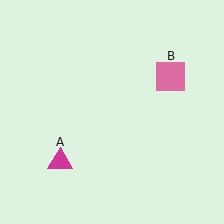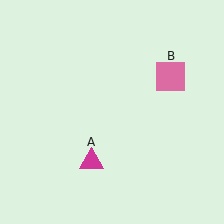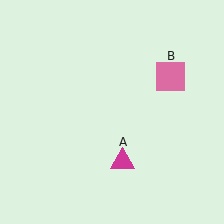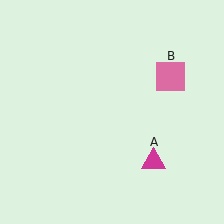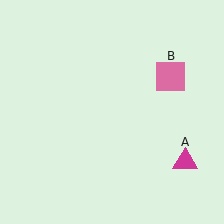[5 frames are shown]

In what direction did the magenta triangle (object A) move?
The magenta triangle (object A) moved right.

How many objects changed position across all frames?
1 object changed position: magenta triangle (object A).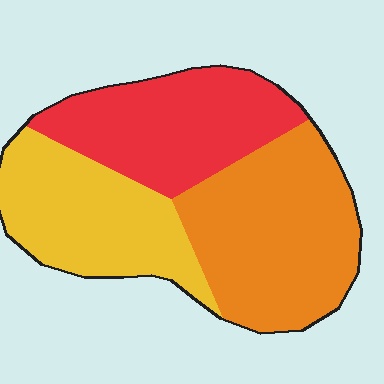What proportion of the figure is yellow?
Yellow takes up about one third (1/3) of the figure.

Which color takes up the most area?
Orange, at roughly 40%.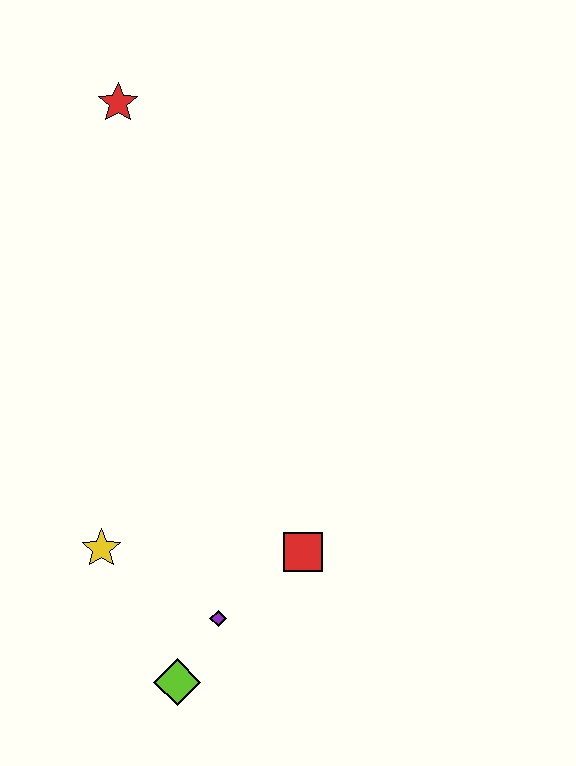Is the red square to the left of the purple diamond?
No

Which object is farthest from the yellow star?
The red star is farthest from the yellow star.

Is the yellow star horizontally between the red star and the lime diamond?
No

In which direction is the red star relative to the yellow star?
The red star is above the yellow star.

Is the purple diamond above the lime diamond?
Yes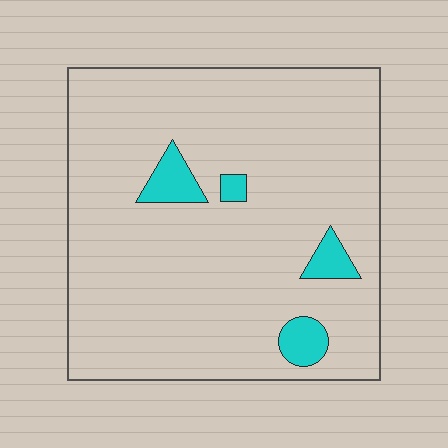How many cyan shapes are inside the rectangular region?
4.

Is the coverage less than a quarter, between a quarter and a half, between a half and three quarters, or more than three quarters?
Less than a quarter.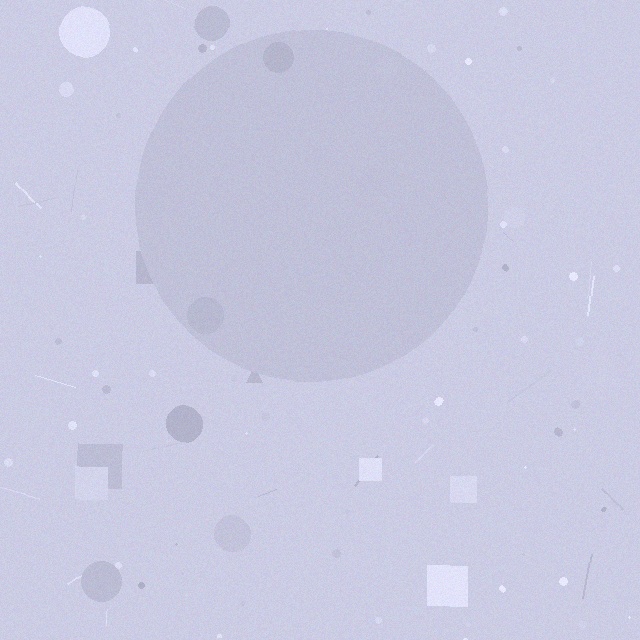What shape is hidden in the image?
A circle is hidden in the image.